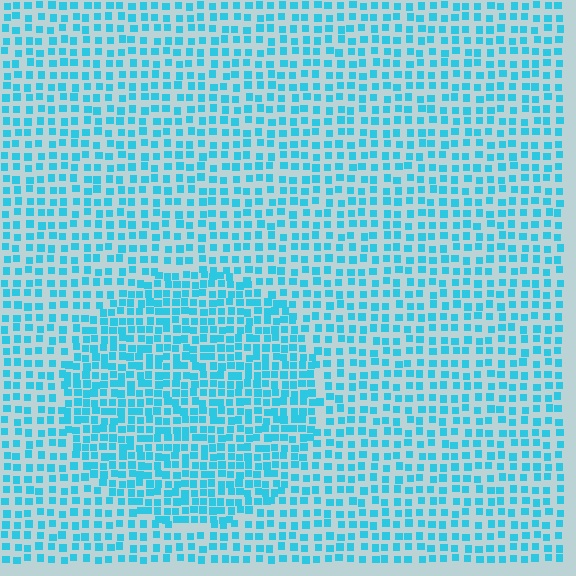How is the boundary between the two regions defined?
The boundary is defined by a change in element density (approximately 1.6x ratio). All elements are the same color, size, and shape.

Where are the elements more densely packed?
The elements are more densely packed inside the circle boundary.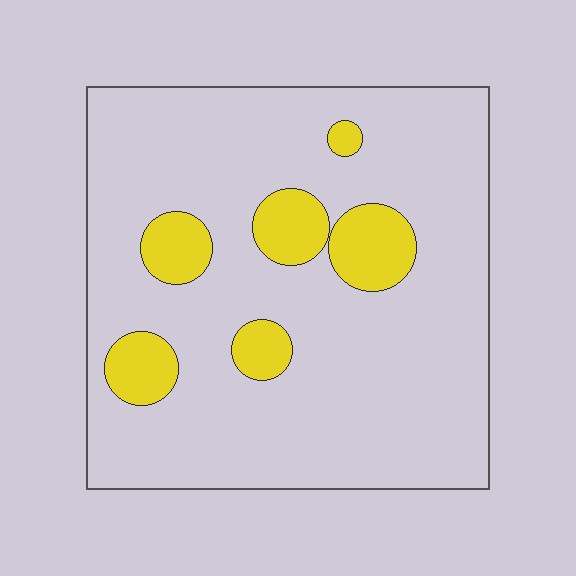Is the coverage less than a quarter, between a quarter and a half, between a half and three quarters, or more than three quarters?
Less than a quarter.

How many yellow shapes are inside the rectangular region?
6.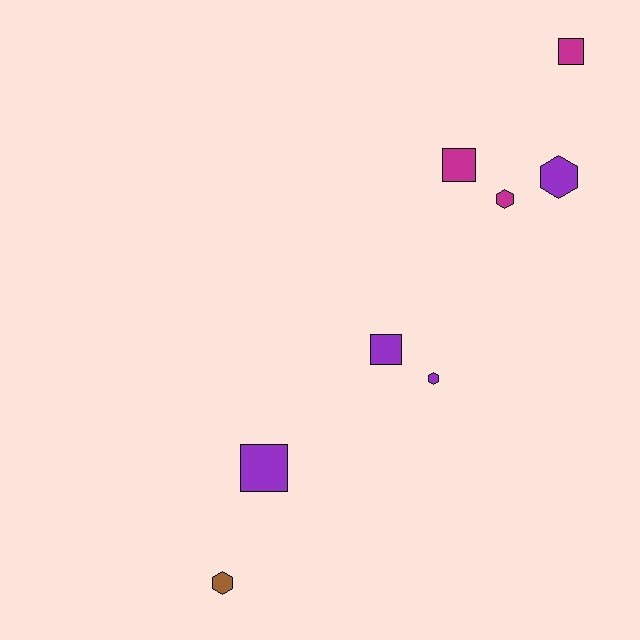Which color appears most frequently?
Purple, with 4 objects.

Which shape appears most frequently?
Hexagon, with 4 objects.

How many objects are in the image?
There are 8 objects.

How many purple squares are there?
There are 2 purple squares.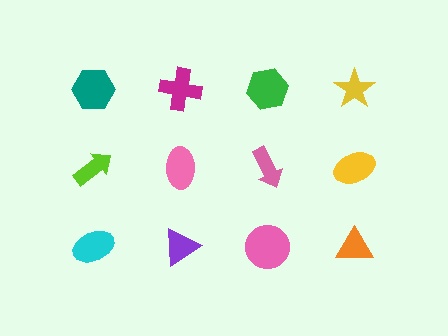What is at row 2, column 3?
A pink arrow.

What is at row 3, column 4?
An orange triangle.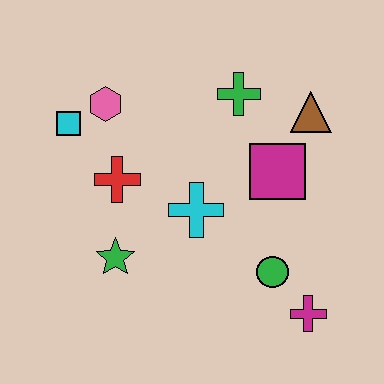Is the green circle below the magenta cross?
No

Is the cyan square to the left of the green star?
Yes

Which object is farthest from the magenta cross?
The cyan square is farthest from the magenta cross.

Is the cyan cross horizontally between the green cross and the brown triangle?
No